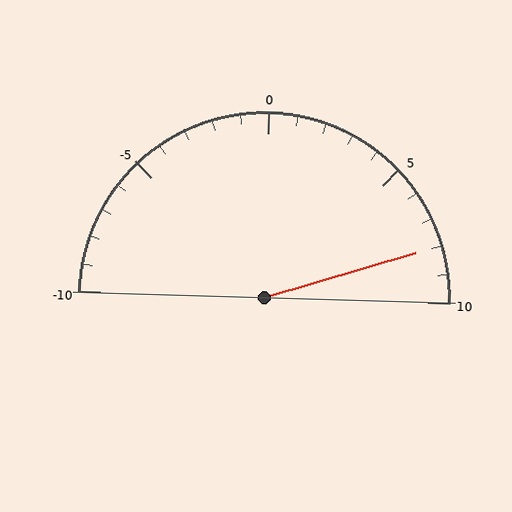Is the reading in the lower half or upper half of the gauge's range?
The reading is in the upper half of the range (-10 to 10).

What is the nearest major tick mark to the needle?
The nearest major tick mark is 10.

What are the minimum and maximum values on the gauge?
The gauge ranges from -10 to 10.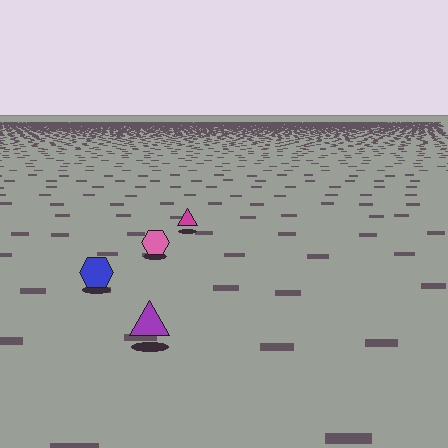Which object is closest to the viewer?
The purple triangle is closest. The texture marks near it are larger and more spread out.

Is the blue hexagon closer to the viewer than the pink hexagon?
Yes. The blue hexagon is closer — you can tell from the texture gradient: the ground texture is coarser near it.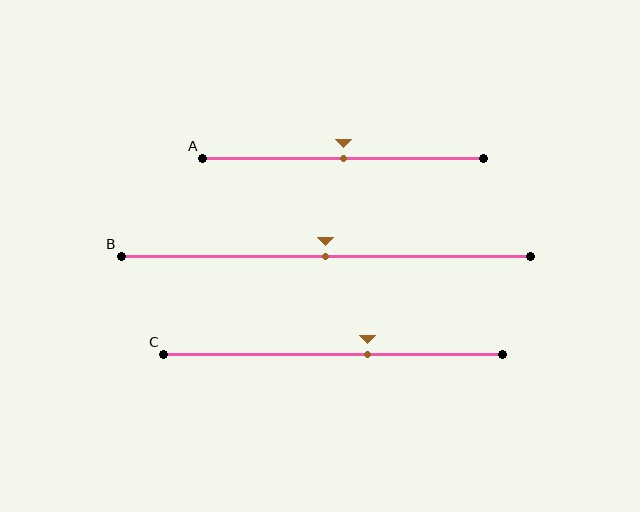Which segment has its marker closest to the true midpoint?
Segment A has its marker closest to the true midpoint.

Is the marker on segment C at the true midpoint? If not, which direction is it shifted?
No, the marker on segment C is shifted to the right by about 10% of the segment length.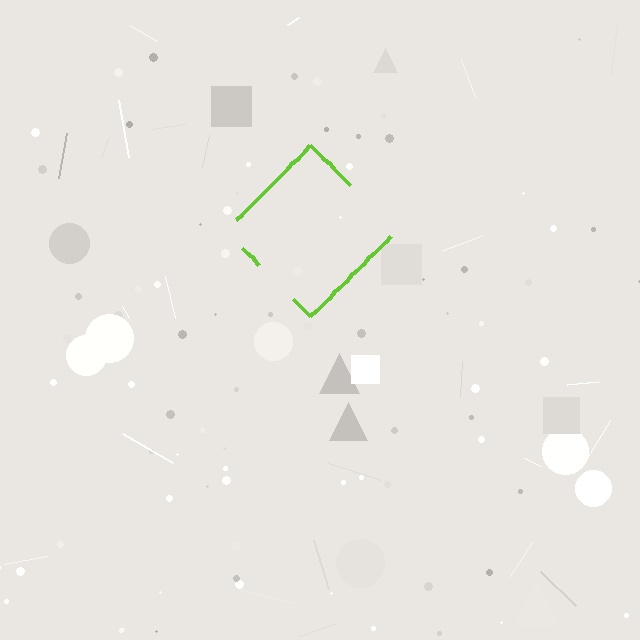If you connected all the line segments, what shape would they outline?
They would outline a diamond.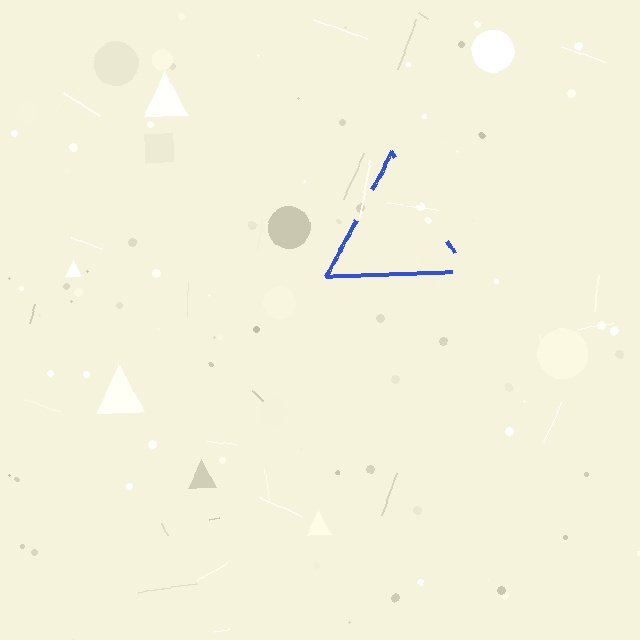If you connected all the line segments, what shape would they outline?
They would outline a triangle.